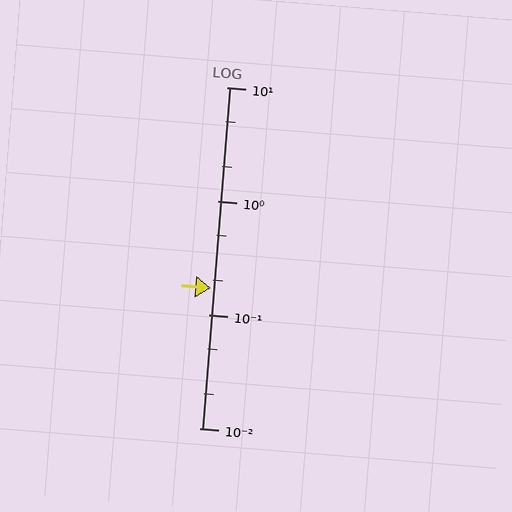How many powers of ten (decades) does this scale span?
The scale spans 3 decades, from 0.01 to 10.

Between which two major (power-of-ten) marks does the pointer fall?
The pointer is between 0.1 and 1.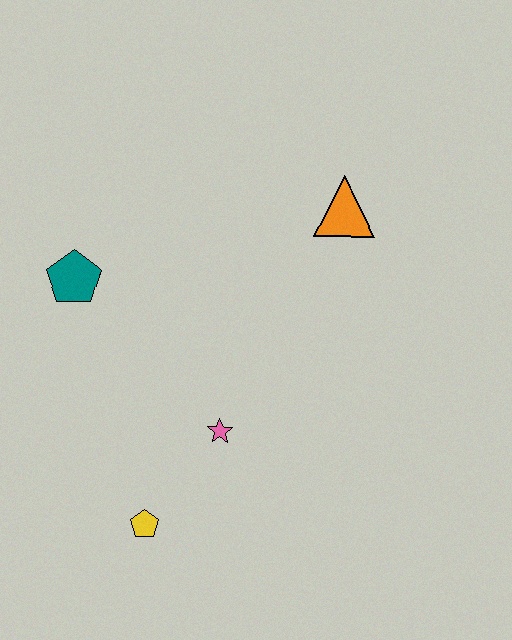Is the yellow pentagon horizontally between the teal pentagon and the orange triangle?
Yes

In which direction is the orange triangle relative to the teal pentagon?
The orange triangle is to the right of the teal pentagon.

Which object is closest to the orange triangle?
The pink star is closest to the orange triangle.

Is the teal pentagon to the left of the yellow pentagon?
Yes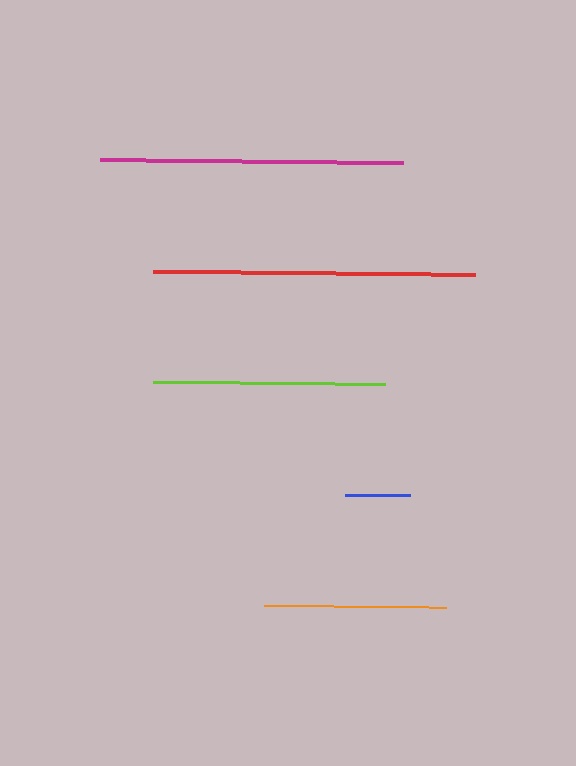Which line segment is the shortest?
The blue line is the shortest at approximately 66 pixels.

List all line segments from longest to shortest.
From longest to shortest: red, magenta, lime, orange, blue.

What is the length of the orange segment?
The orange segment is approximately 183 pixels long.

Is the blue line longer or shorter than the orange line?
The orange line is longer than the blue line.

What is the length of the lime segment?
The lime segment is approximately 231 pixels long.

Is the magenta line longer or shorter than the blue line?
The magenta line is longer than the blue line.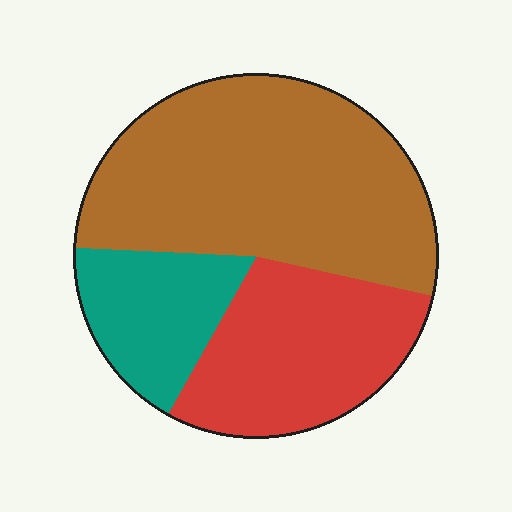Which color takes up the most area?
Brown, at roughly 55%.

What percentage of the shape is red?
Red covers about 30% of the shape.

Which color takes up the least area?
Teal, at roughly 20%.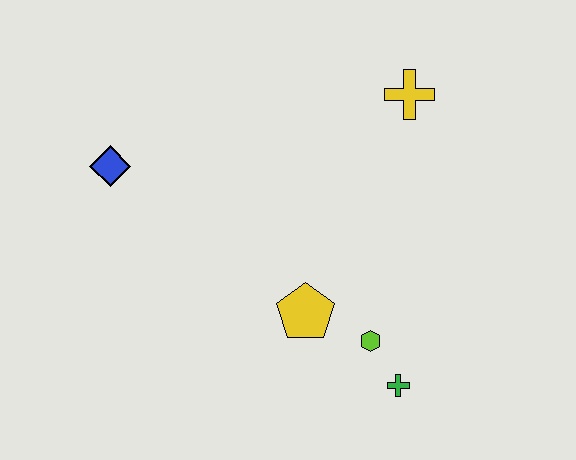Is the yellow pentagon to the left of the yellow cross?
Yes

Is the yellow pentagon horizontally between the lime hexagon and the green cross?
No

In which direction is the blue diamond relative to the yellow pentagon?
The blue diamond is to the left of the yellow pentagon.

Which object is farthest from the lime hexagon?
The blue diamond is farthest from the lime hexagon.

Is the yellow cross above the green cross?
Yes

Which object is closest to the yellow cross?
The yellow pentagon is closest to the yellow cross.